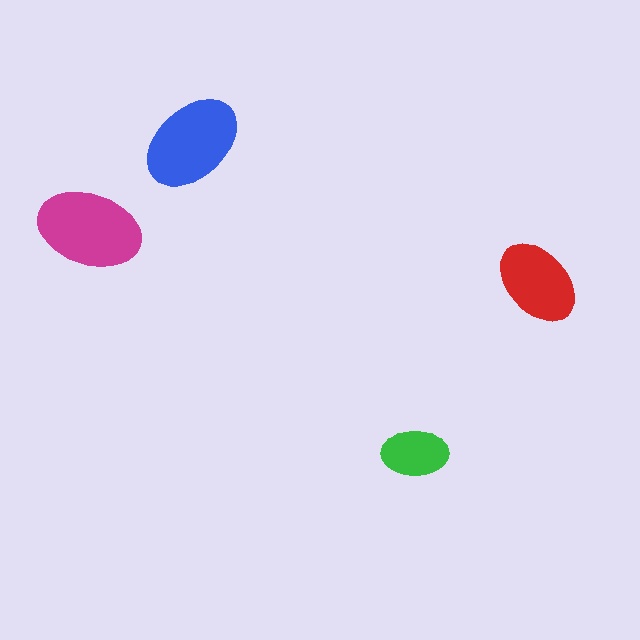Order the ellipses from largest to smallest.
the magenta one, the blue one, the red one, the green one.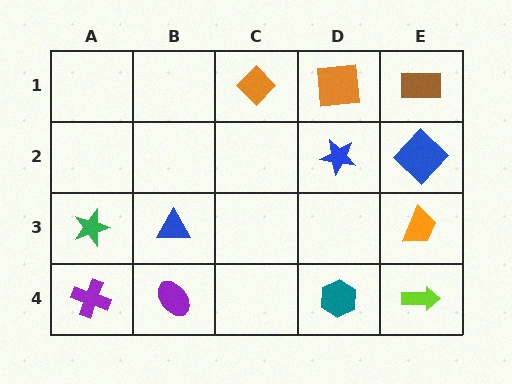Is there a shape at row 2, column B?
No, that cell is empty.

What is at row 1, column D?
An orange square.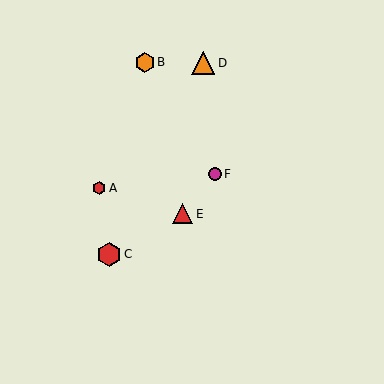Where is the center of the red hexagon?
The center of the red hexagon is at (109, 254).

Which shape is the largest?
The red hexagon (labeled C) is the largest.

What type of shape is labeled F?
Shape F is a magenta circle.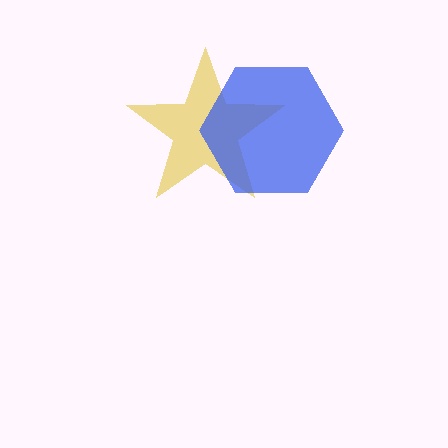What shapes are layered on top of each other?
The layered shapes are: a yellow star, a blue hexagon.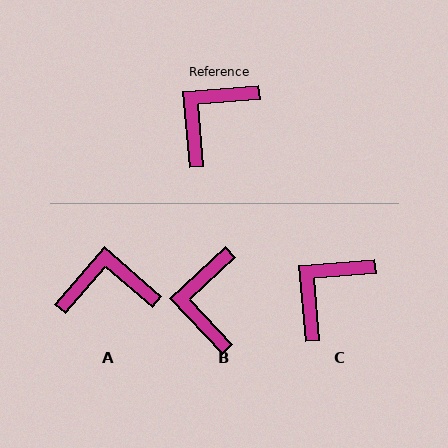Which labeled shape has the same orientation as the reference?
C.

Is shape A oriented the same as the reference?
No, it is off by about 46 degrees.